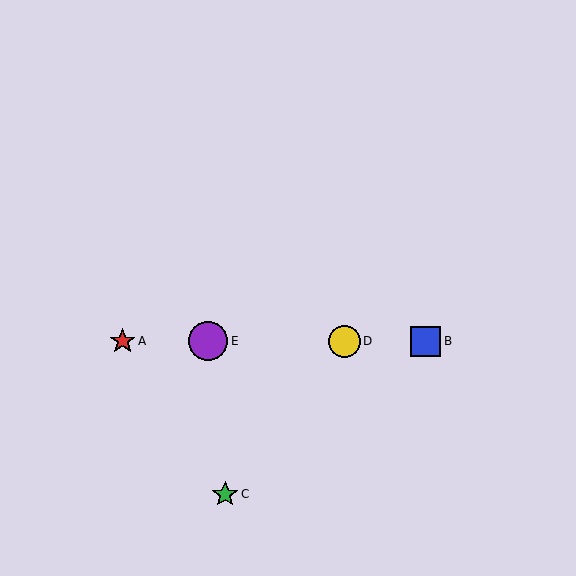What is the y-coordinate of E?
Object E is at y≈341.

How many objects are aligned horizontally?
4 objects (A, B, D, E) are aligned horizontally.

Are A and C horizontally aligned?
No, A is at y≈341 and C is at y≈494.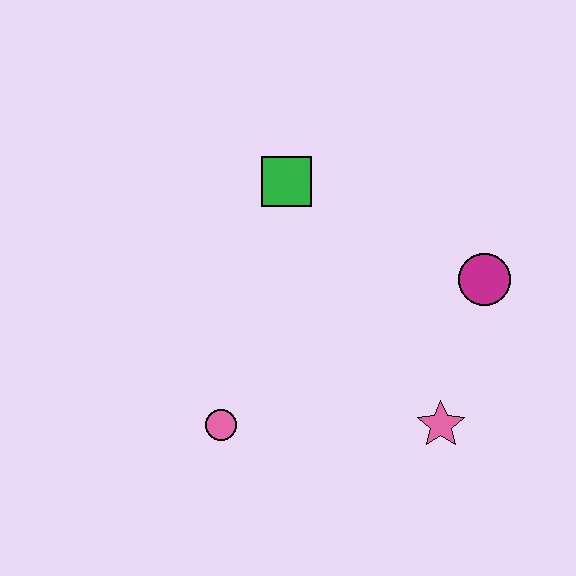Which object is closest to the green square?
The magenta circle is closest to the green square.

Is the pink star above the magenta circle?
No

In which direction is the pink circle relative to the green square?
The pink circle is below the green square.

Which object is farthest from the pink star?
The green square is farthest from the pink star.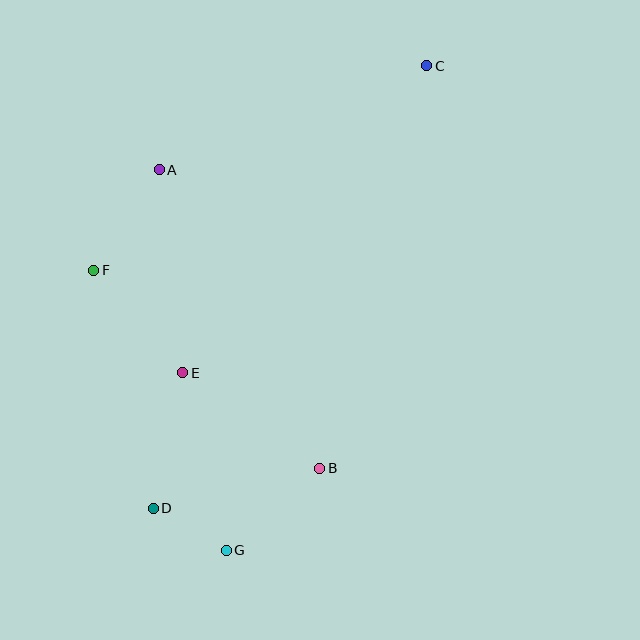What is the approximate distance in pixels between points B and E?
The distance between B and E is approximately 167 pixels.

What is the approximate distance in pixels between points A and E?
The distance between A and E is approximately 205 pixels.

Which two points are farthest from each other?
Points C and G are farthest from each other.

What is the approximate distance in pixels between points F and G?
The distance between F and G is approximately 310 pixels.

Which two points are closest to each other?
Points D and G are closest to each other.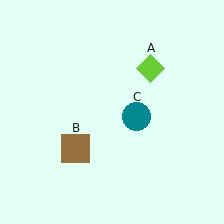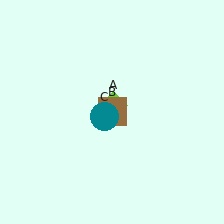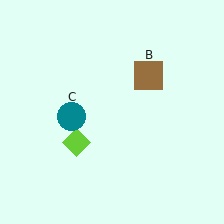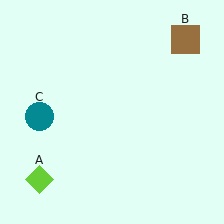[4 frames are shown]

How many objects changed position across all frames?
3 objects changed position: lime diamond (object A), brown square (object B), teal circle (object C).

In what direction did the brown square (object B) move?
The brown square (object B) moved up and to the right.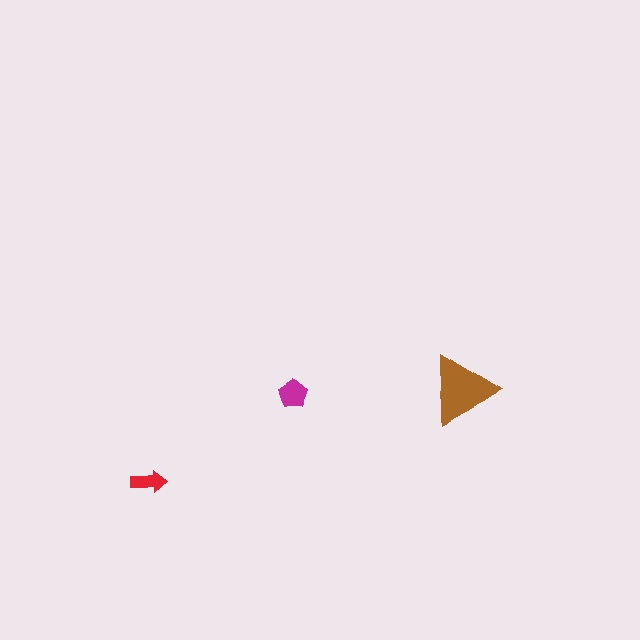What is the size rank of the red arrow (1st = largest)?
3rd.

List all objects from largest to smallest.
The brown triangle, the magenta pentagon, the red arrow.